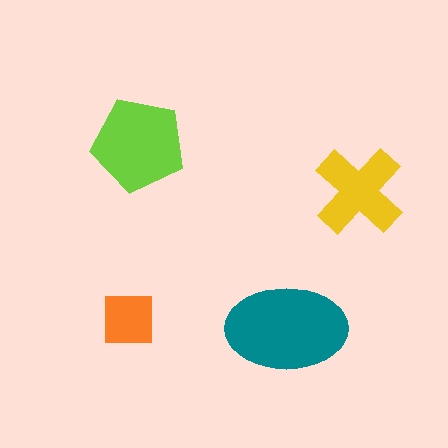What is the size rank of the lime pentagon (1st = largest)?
2nd.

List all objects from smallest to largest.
The orange square, the yellow cross, the lime pentagon, the teal ellipse.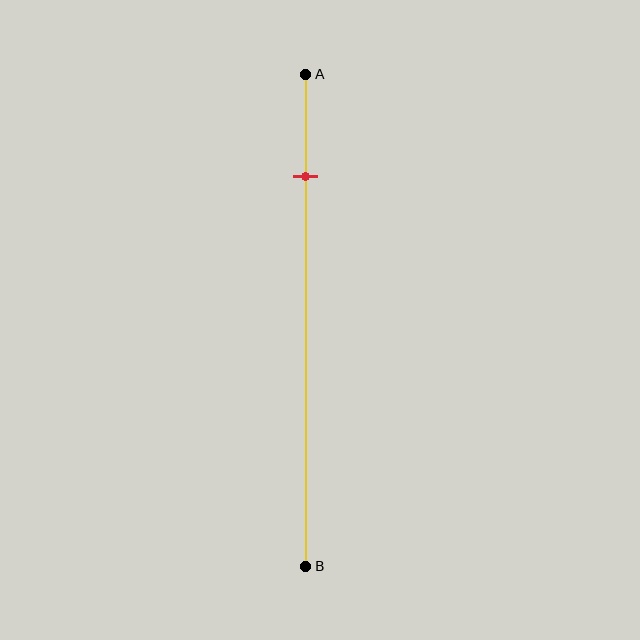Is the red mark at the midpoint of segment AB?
No, the mark is at about 20% from A, not at the 50% midpoint.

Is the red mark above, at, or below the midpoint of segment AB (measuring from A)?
The red mark is above the midpoint of segment AB.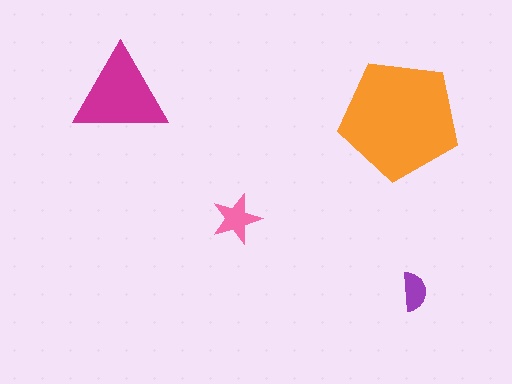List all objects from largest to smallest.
The orange pentagon, the magenta triangle, the pink star, the purple semicircle.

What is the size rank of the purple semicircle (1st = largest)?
4th.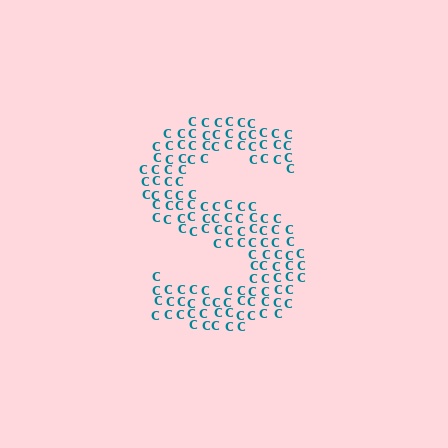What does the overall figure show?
The overall figure shows the letter S.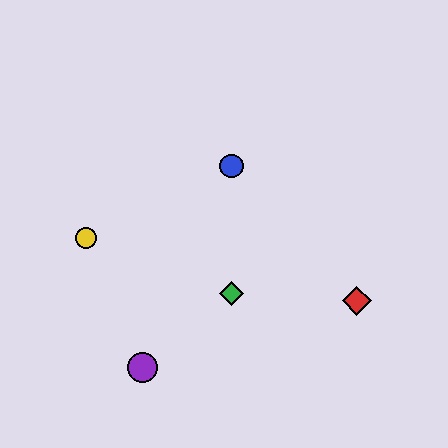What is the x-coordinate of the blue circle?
The blue circle is at x≈231.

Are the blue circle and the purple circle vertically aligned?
No, the blue circle is at x≈231 and the purple circle is at x≈142.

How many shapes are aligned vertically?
2 shapes (the blue circle, the green diamond) are aligned vertically.